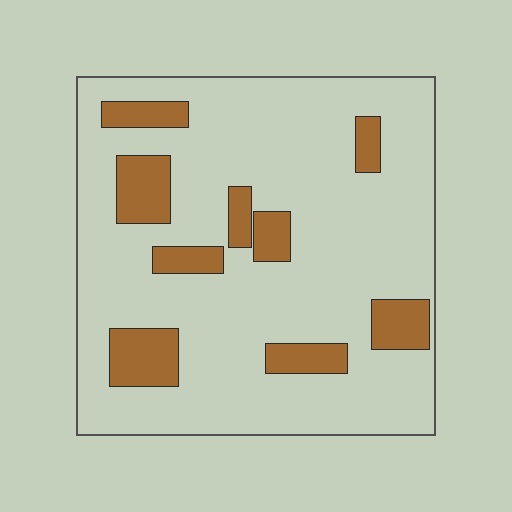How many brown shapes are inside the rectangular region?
9.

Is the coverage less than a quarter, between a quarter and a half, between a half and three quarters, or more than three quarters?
Less than a quarter.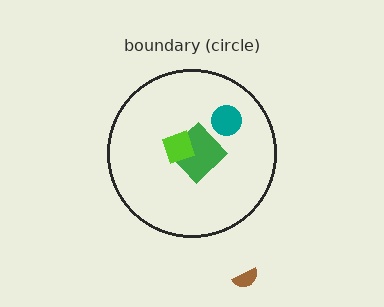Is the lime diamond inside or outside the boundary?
Inside.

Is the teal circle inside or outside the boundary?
Inside.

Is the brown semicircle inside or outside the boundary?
Outside.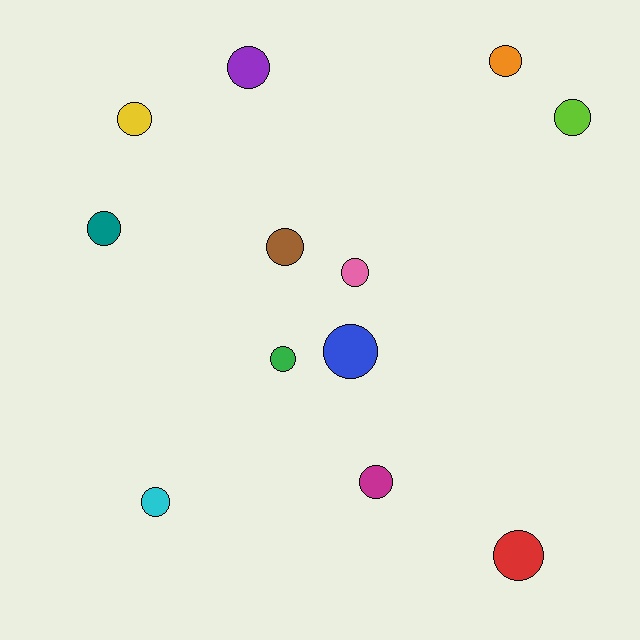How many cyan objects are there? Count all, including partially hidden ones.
There is 1 cyan object.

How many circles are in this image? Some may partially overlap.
There are 12 circles.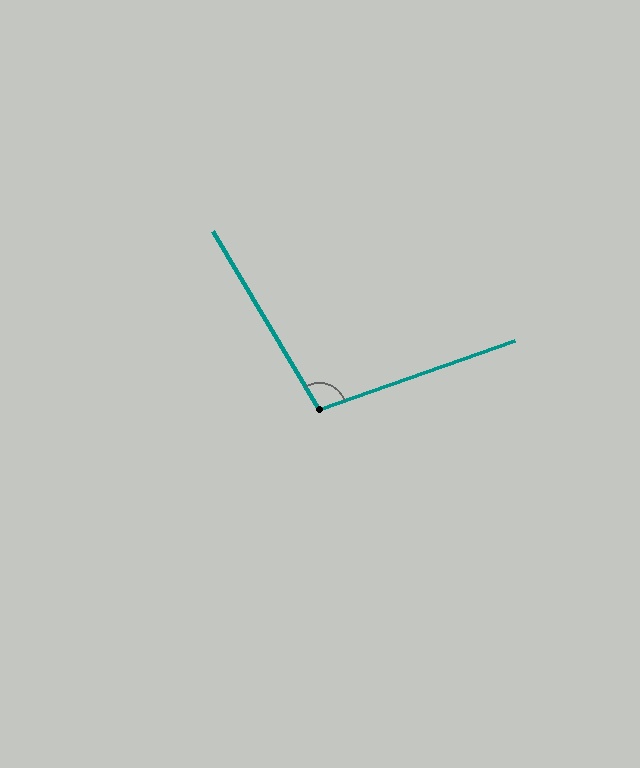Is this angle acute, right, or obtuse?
It is obtuse.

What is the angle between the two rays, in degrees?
Approximately 101 degrees.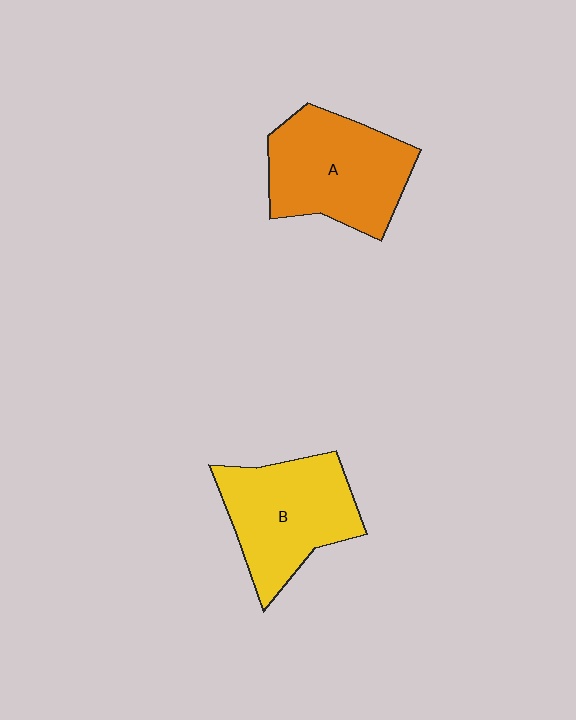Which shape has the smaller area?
Shape B (yellow).